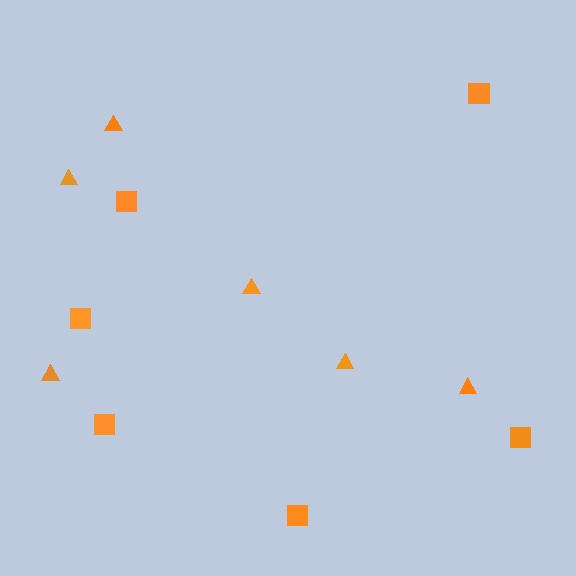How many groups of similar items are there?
There are 2 groups: one group of squares (6) and one group of triangles (6).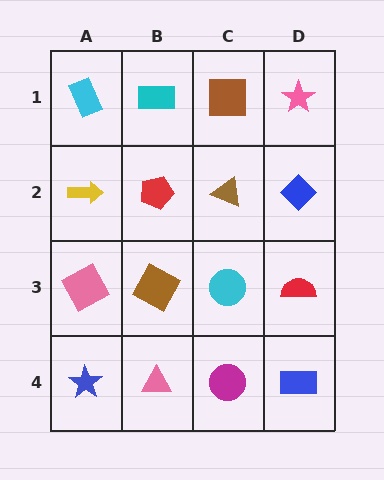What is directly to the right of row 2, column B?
A brown triangle.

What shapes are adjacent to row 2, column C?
A brown square (row 1, column C), a cyan circle (row 3, column C), a red pentagon (row 2, column B), a blue diamond (row 2, column D).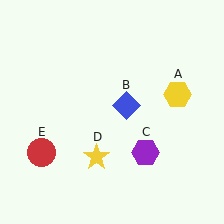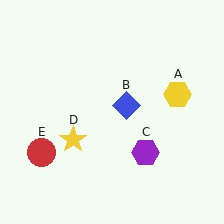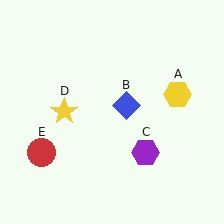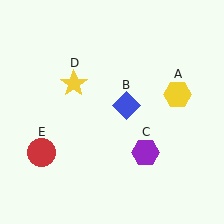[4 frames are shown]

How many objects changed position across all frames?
1 object changed position: yellow star (object D).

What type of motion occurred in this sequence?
The yellow star (object D) rotated clockwise around the center of the scene.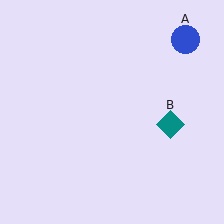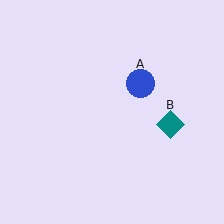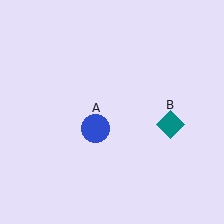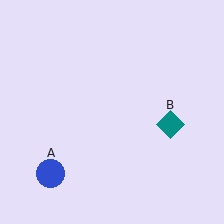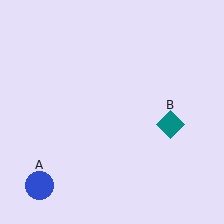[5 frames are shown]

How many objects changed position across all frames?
1 object changed position: blue circle (object A).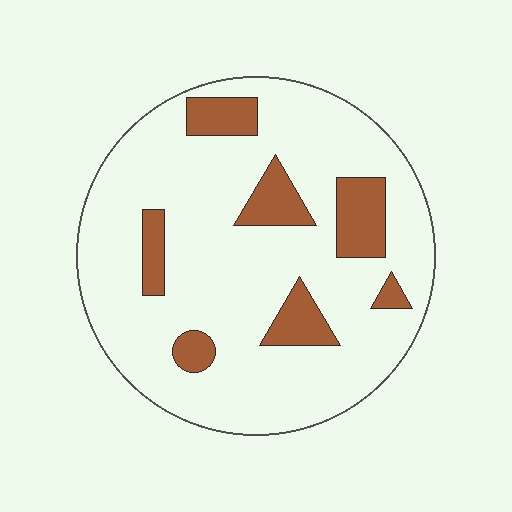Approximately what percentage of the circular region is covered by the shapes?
Approximately 15%.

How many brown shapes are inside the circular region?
7.